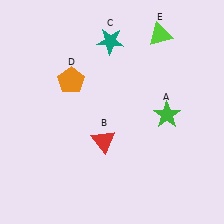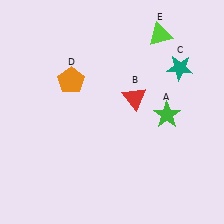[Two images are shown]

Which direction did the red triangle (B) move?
The red triangle (B) moved up.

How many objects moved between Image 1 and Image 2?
2 objects moved between the two images.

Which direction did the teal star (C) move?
The teal star (C) moved right.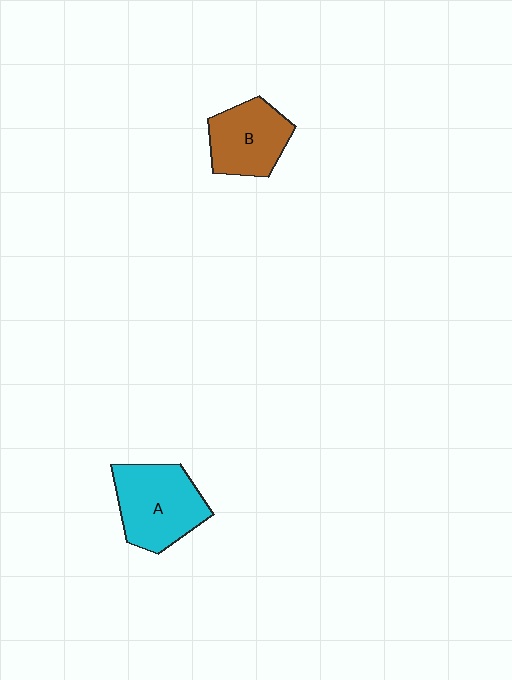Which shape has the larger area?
Shape A (cyan).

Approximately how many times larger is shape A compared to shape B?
Approximately 1.3 times.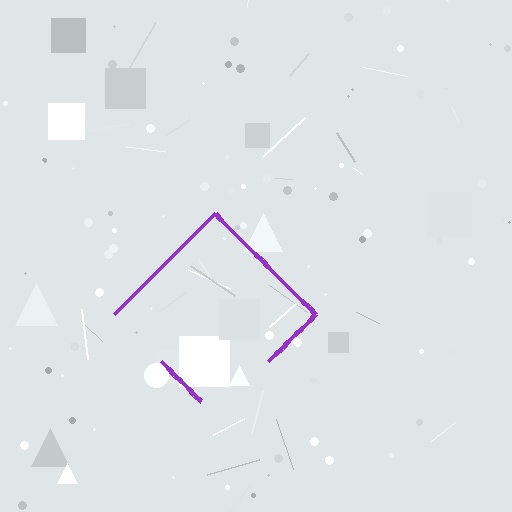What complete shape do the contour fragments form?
The contour fragments form a diamond.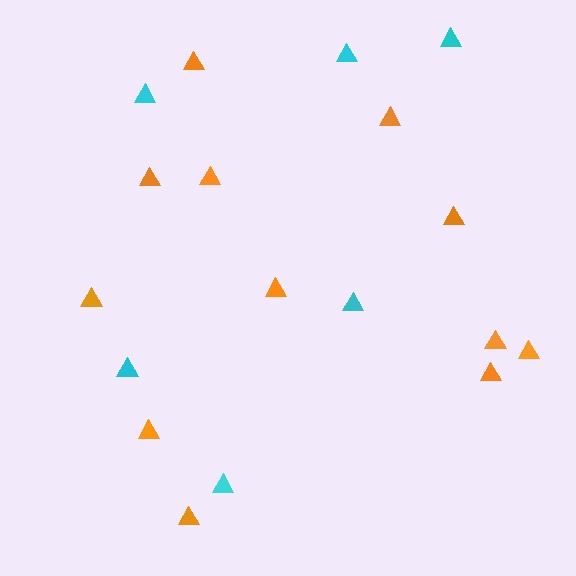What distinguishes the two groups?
There are 2 groups: one group of orange triangles (12) and one group of cyan triangles (6).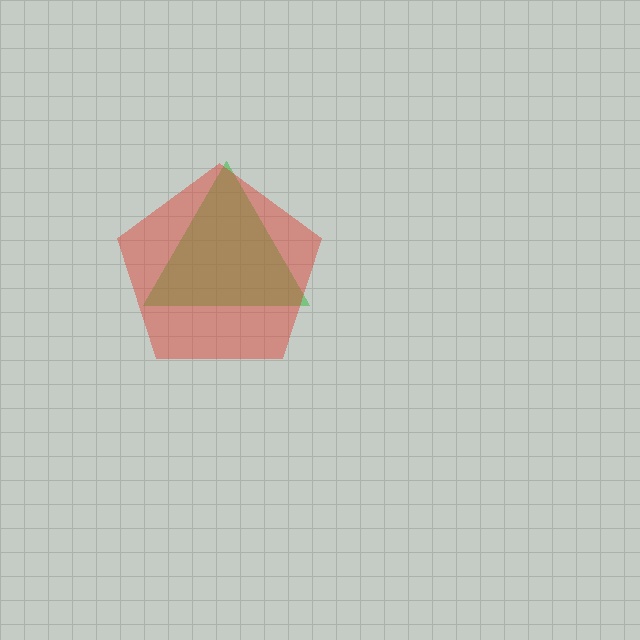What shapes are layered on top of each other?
The layered shapes are: a green triangle, a red pentagon.